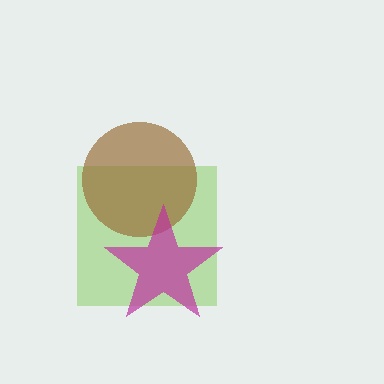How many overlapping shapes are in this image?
There are 3 overlapping shapes in the image.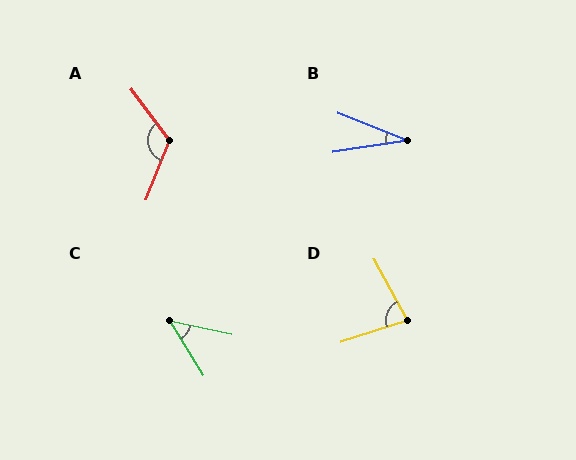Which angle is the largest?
A, at approximately 121 degrees.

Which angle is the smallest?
B, at approximately 31 degrees.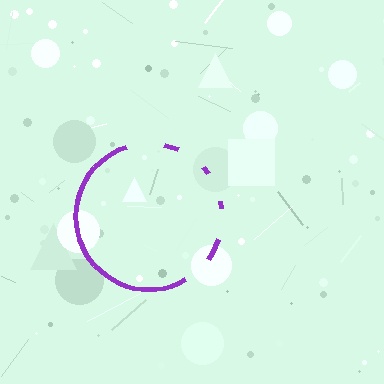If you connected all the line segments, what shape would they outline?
They would outline a circle.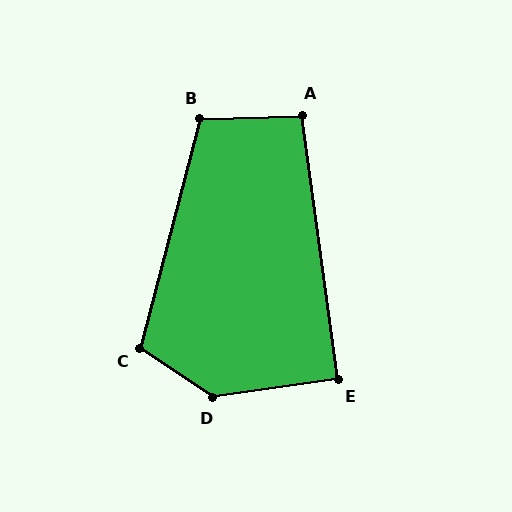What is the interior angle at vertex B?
Approximately 107 degrees (obtuse).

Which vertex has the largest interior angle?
D, at approximately 137 degrees.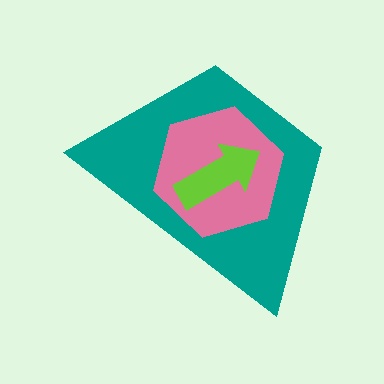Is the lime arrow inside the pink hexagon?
Yes.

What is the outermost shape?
The teal trapezoid.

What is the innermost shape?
The lime arrow.